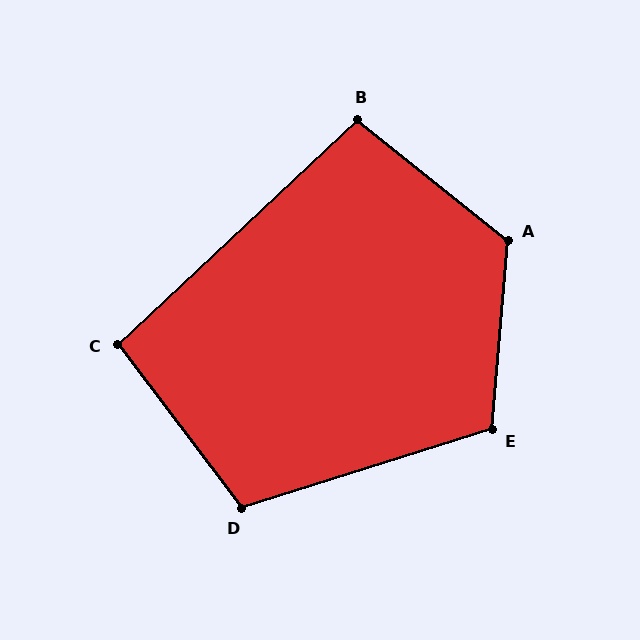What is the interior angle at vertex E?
Approximately 112 degrees (obtuse).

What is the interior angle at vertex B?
Approximately 98 degrees (obtuse).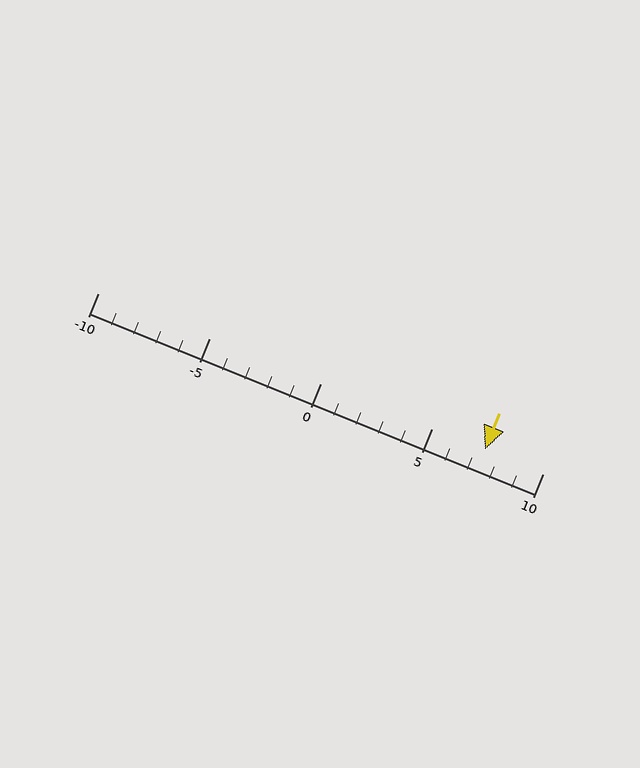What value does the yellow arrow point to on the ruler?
The yellow arrow points to approximately 7.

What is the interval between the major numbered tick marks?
The major tick marks are spaced 5 units apart.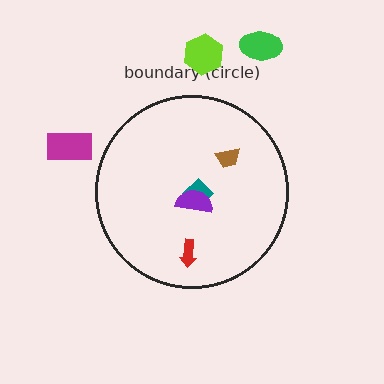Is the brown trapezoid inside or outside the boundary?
Inside.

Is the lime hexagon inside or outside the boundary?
Outside.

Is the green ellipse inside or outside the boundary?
Outside.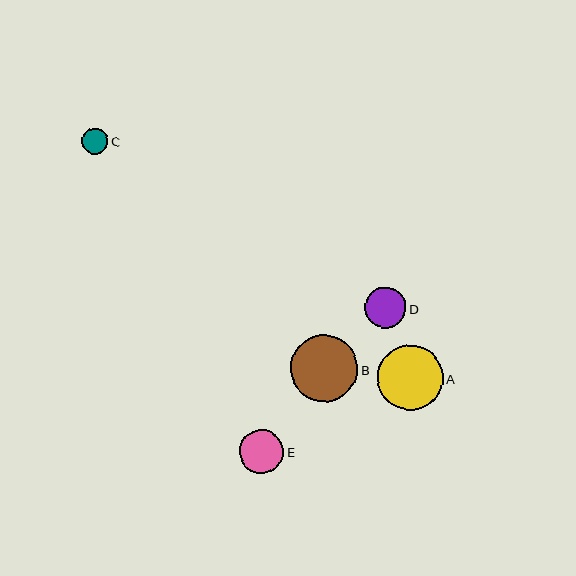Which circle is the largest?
Circle B is the largest with a size of approximately 67 pixels.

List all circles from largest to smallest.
From largest to smallest: B, A, E, D, C.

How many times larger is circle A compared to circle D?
Circle A is approximately 1.6 times the size of circle D.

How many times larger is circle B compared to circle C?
Circle B is approximately 2.6 times the size of circle C.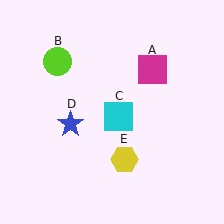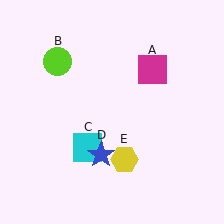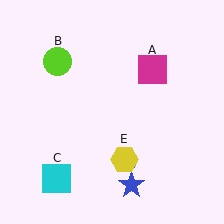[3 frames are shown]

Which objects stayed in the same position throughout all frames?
Magenta square (object A) and lime circle (object B) and yellow hexagon (object E) remained stationary.